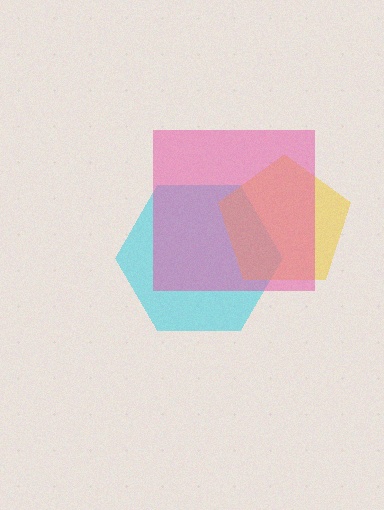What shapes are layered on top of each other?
The layered shapes are: a cyan hexagon, a yellow pentagon, a pink square.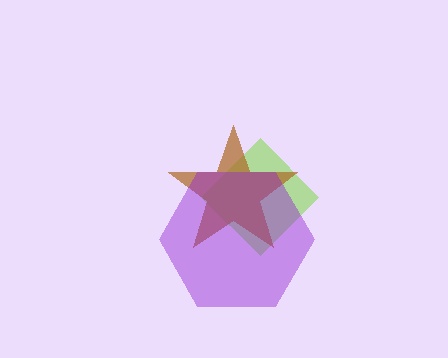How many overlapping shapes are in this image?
There are 3 overlapping shapes in the image.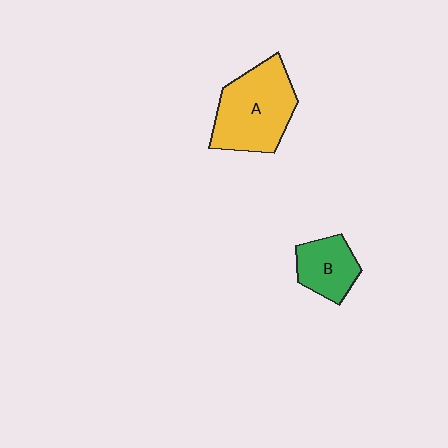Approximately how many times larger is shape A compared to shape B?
Approximately 1.8 times.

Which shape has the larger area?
Shape A (yellow).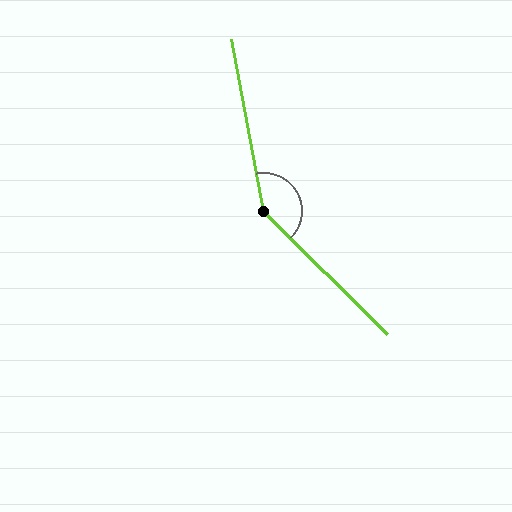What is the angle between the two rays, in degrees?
Approximately 145 degrees.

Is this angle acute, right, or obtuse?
It is obtuse.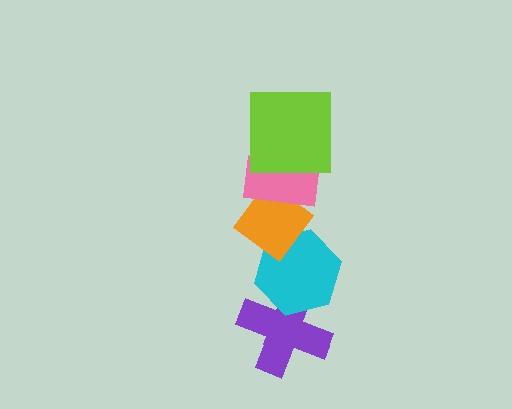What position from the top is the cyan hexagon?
The cyan hexagon is 4th from the top.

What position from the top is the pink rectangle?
The pink rectangle is 2nd from the top.